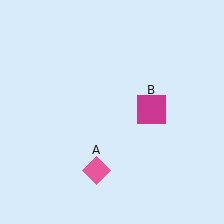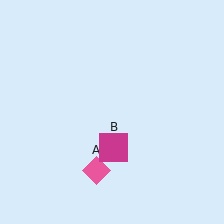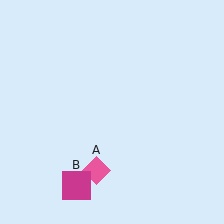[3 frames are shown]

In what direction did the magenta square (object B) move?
The magenta square (object B) moved down and to the left.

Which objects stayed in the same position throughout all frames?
Pink diamond (object A) remained stationary.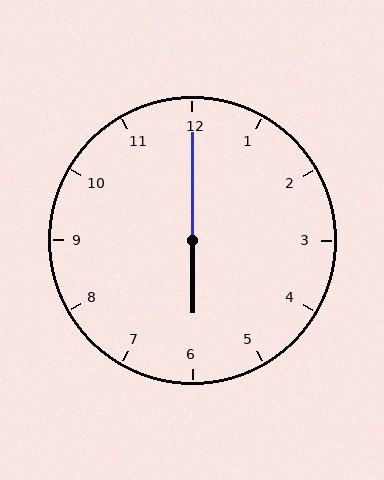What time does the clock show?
6:00.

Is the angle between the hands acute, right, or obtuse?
It is obtuse.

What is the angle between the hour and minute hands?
Approximately 180 degrees.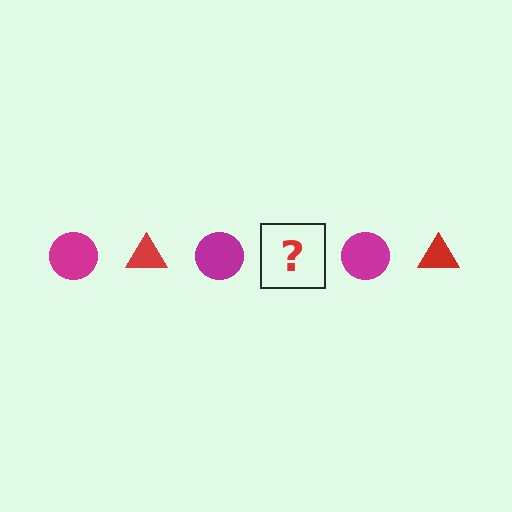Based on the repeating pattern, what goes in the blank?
The blank should be a red triangle.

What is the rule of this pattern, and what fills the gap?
The rule is that the pattern alternates between magenta circle and red triangle. The gap should be filled with a red triangle.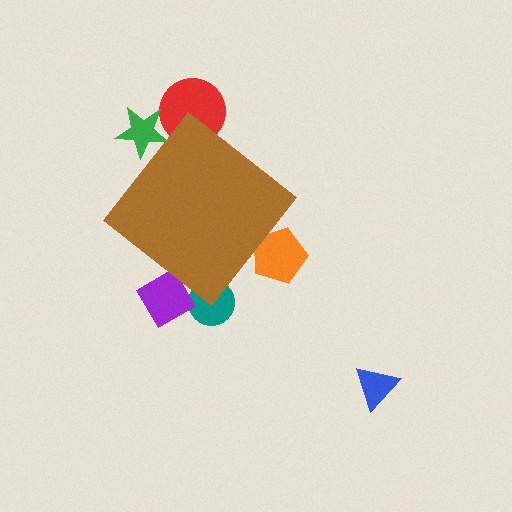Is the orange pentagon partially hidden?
Yes, the orange pentagon is partially hidden behind the brown diamond.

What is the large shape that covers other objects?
A brown diamond.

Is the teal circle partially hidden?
Yes, the teal circle is partially hidden behind the brown diamond.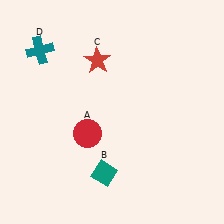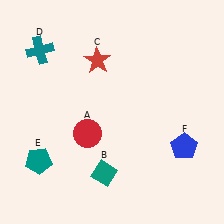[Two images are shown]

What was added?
A teal pentagon (E), a blue pentagon (F) were added in Image 2.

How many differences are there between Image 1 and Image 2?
There are 2 differences between the two images.